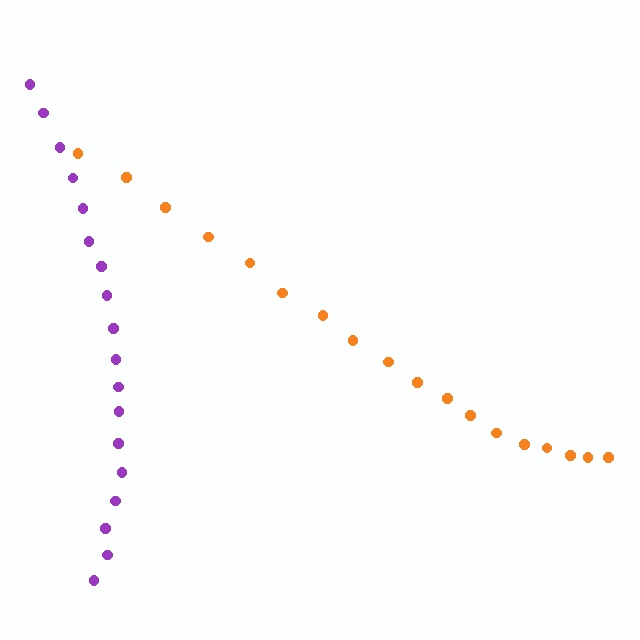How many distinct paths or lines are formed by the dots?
There are 2 distinct paths.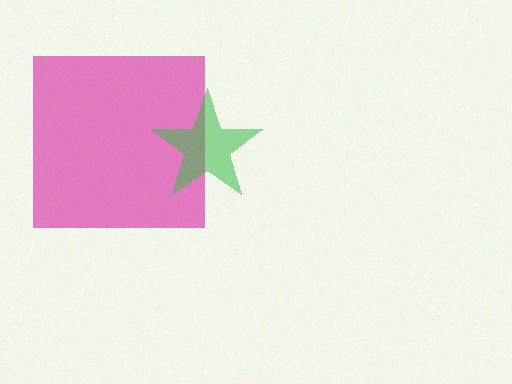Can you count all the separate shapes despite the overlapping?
Yes, there are 2 separate shapes.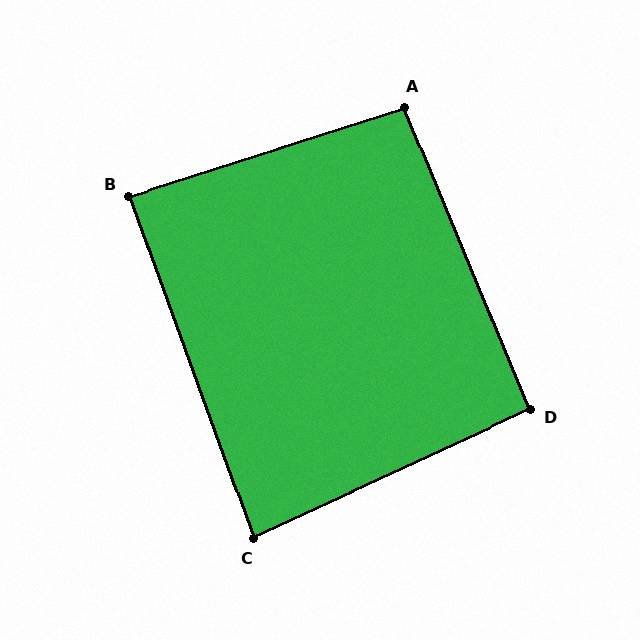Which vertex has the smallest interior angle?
C, at approximately 85 degrees.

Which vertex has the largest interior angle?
A, at approximately 95 degrees.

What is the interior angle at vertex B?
Approximately 88 degrees (approximately right).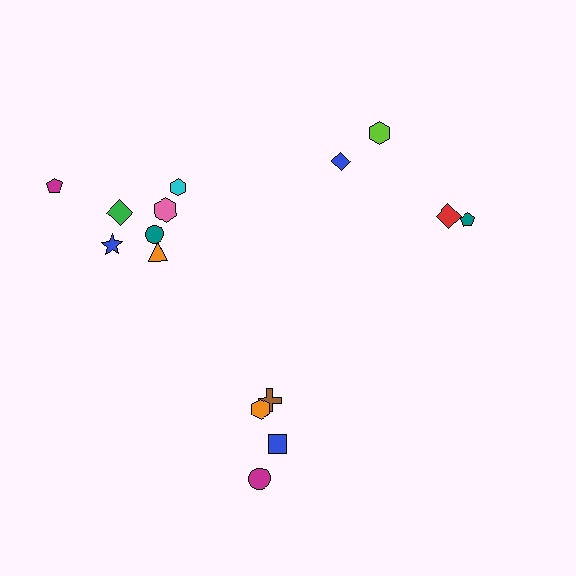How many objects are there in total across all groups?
There are 15 objects.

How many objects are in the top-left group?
There are 7 objects.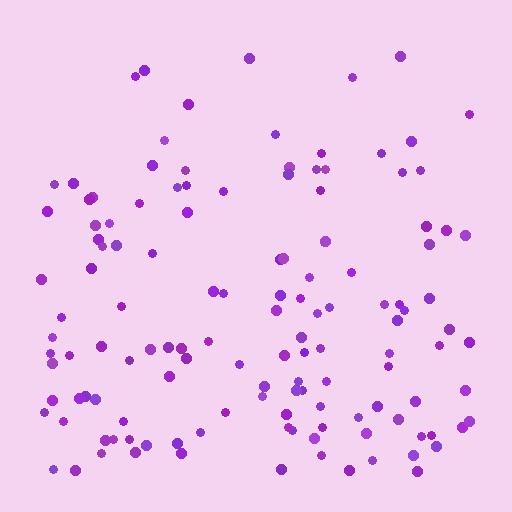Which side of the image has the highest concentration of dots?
The bottom.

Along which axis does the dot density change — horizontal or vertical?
Vertical.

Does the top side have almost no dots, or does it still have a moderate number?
Still a moderate number, just noticeably fewer than the bottom.